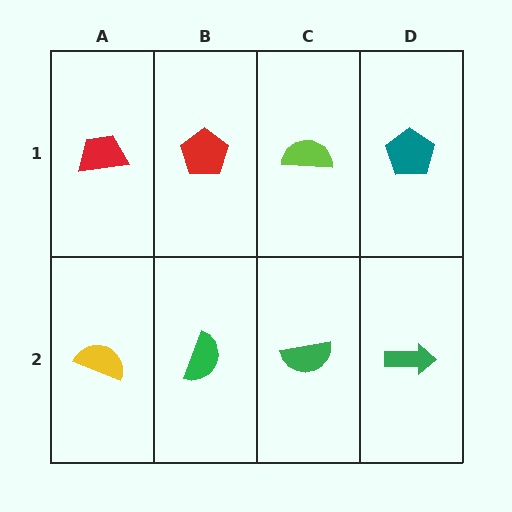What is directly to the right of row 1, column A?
A red pentagon.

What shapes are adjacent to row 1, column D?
A green arrow (row 2, column D), a lime semicircle (row 1, column C).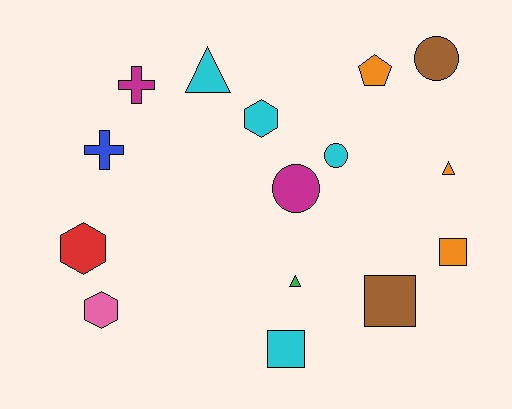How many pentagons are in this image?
There is 1 pentagon.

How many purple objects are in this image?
There are no purple objects.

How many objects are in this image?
There are 15 objects.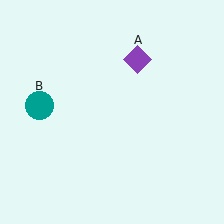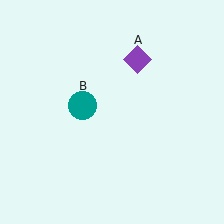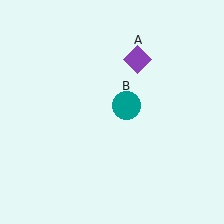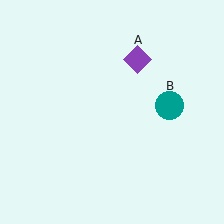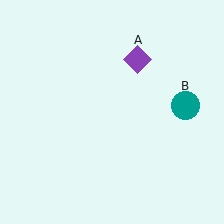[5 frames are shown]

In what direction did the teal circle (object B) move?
The teal circle (object B) moved right.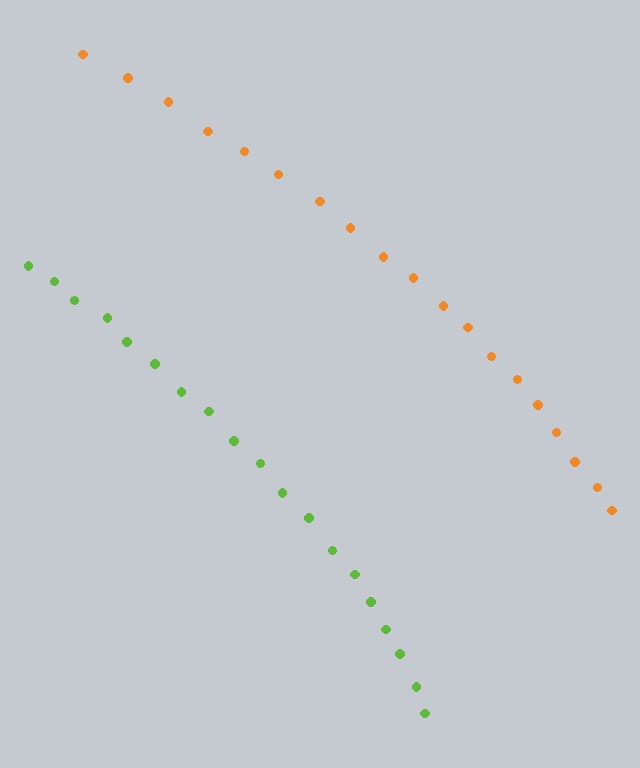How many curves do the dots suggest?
There are 2 distinct paths.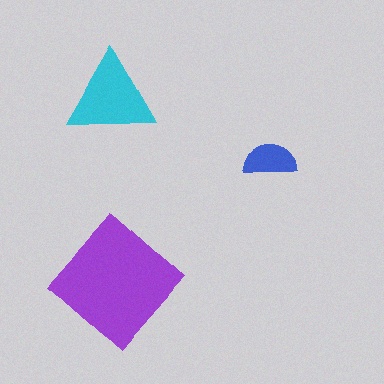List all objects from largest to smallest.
The purple diamond, the cyan triangle, the blue semicircle.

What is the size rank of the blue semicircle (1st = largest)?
3rd.